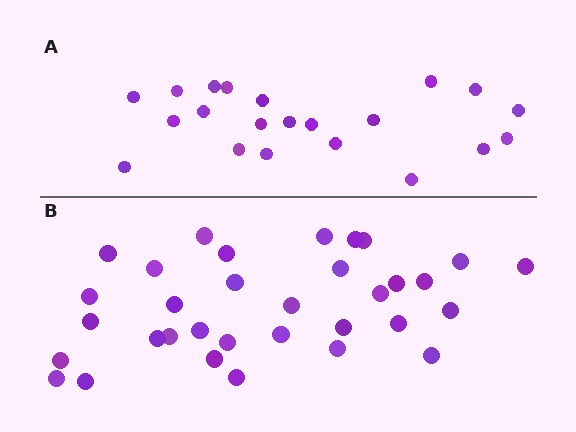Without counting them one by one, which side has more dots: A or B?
Region B (the bottom region) has more dots.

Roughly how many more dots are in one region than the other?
Region B has roughly 12 or so more dots than region A.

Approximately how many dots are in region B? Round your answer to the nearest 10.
About 30 dots. (The exact count is 33, which rounds to 30.)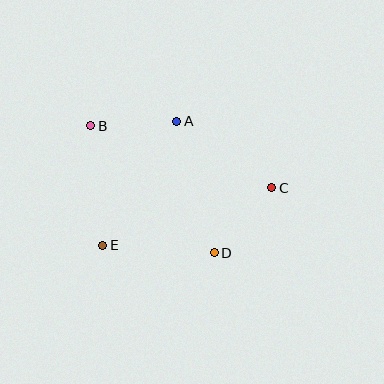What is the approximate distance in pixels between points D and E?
The distance between D and E is approximately 112 pixels.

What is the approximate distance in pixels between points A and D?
The distance between A and D is approximately 137 pixels.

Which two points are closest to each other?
Points A and B are closest to each other.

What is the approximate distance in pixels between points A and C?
The distance between A and C is approximately 116 pixels.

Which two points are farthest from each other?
Points B and C are farthest from each other.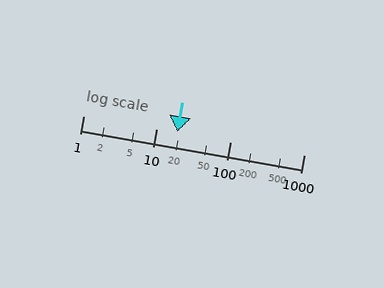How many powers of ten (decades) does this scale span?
The scale spans 3 decades, from 1 to 1000.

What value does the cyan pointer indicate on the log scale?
The pointer indicates approximately 19.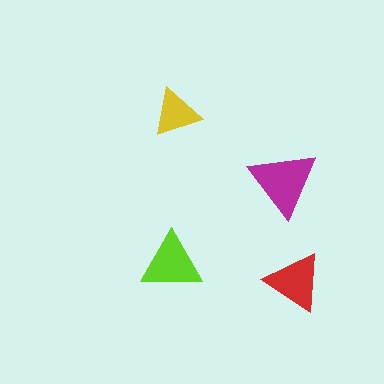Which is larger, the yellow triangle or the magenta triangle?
The magenta one.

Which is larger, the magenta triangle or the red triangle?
The magenta one.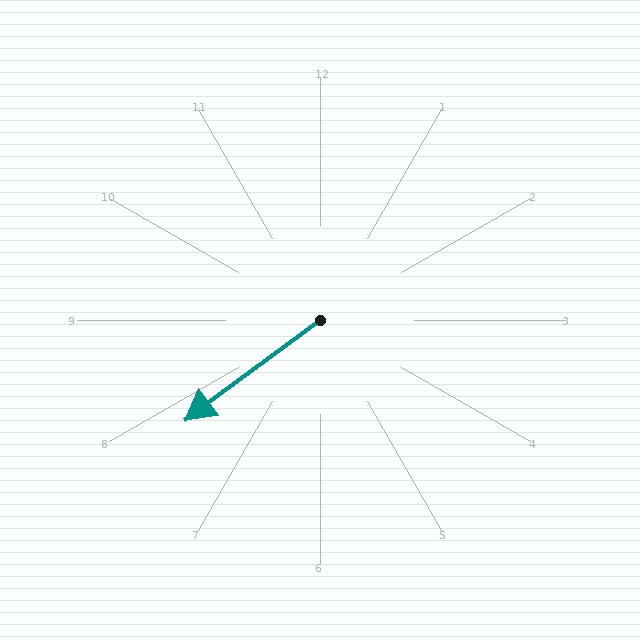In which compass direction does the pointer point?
Southwest.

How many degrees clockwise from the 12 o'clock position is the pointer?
Approximately 234 degrees.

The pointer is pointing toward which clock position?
Roughly 8 o'clock.